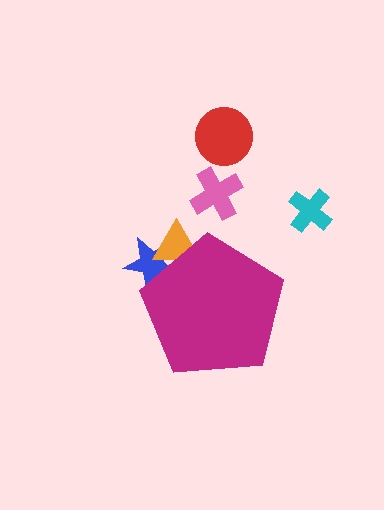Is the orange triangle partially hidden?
Yes, the orange triangle is partially hidden behind the magenta pentagon.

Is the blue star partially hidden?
Yes, the blue star is partially hidden behind the magenta pentagon.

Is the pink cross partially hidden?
No, the pink cross is fully visible.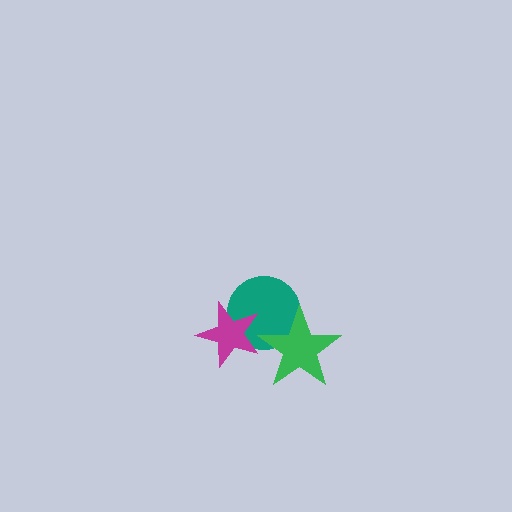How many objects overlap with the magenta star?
1 object overlaps with the magenta star.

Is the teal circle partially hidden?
Yes, it is partially covered by another shape.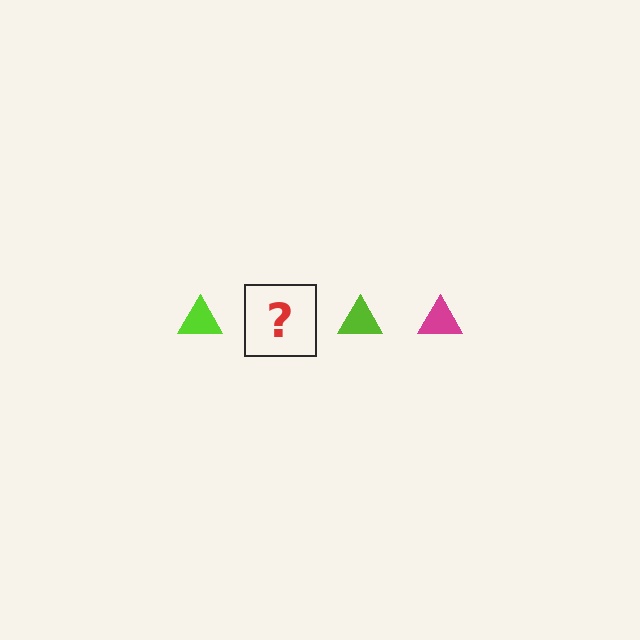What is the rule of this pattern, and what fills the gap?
The rule is that the pattern cycles through lime, magenta triangles. The gap should be filled with a magenta triangle.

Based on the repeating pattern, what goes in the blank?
The blank should be a magenta triangle.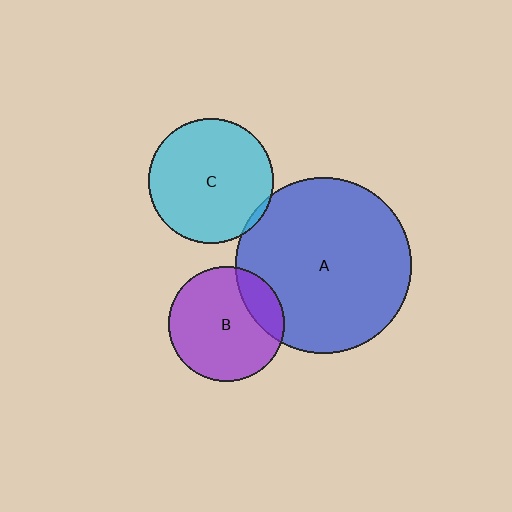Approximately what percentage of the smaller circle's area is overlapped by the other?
Approximately 20%.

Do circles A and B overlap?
Yes.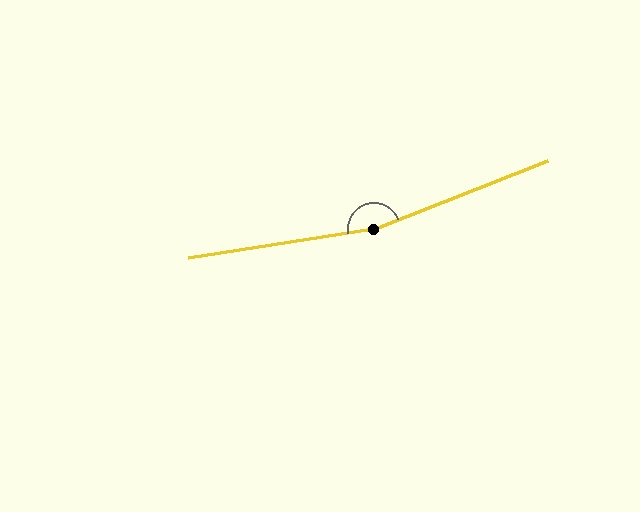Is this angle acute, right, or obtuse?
It is obtuse.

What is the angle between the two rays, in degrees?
Approximately 167 degrees.